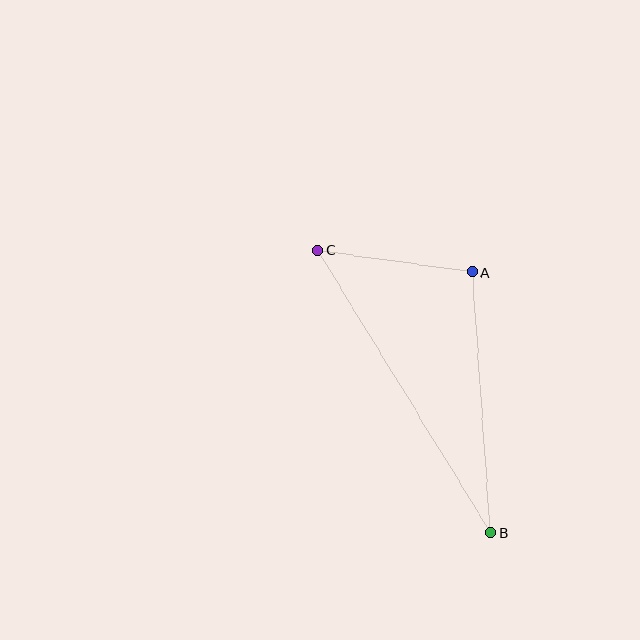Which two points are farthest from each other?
Points B and C are farthest from each other.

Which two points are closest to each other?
Points A and C are closest to each other.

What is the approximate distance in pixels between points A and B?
The distance between A and B is approximately 261 pixels.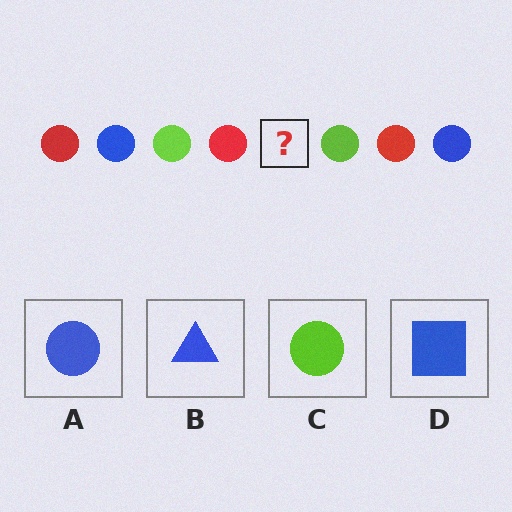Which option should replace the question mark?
Option A.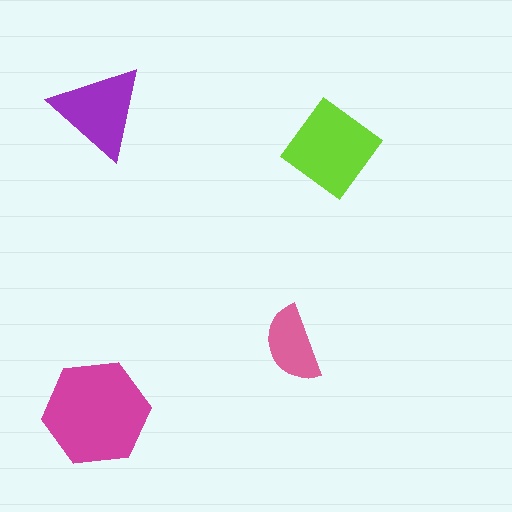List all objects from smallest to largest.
The pink semicircle, the purple triangle, the lime diamond, the magenta hexagon.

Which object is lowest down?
The magenta hexagon is bottommost.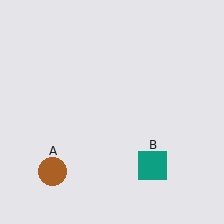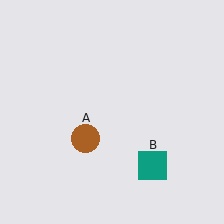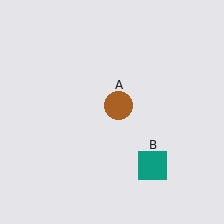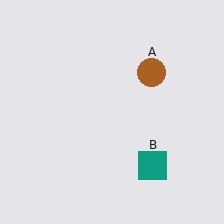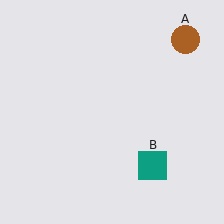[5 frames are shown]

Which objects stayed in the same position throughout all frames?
Teal square (object B) remained stationary.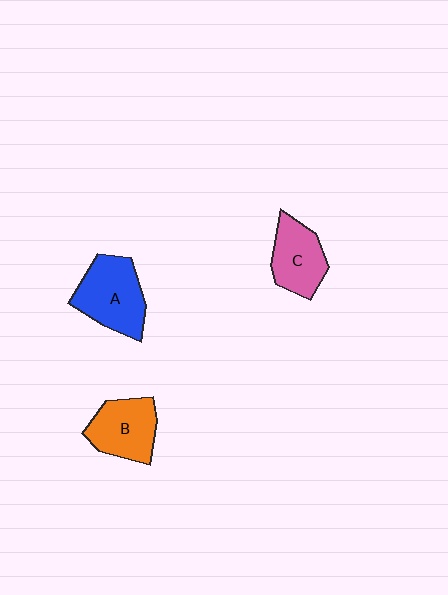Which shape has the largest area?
Shape A (blue).